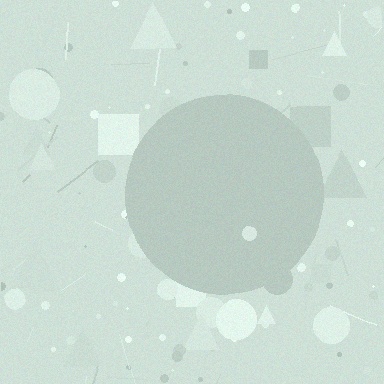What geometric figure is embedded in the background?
A circle is embedded in the background.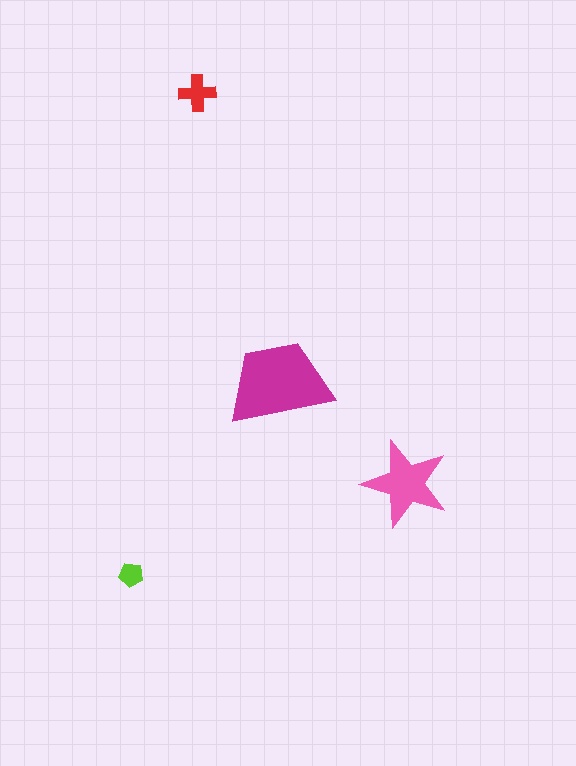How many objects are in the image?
There are 4 objects in the image.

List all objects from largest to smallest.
The magenta trapezoid, the pink star, the red cross, the lime pentagon.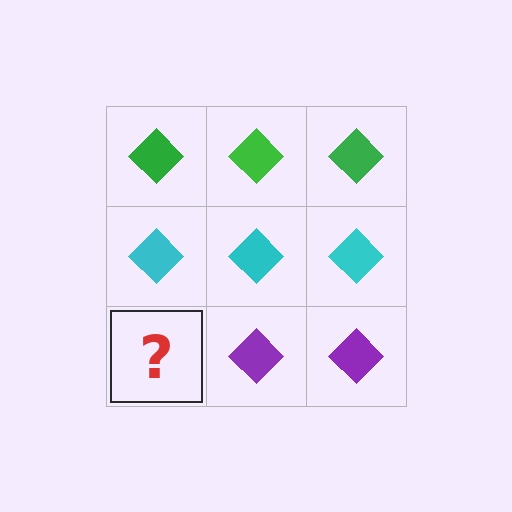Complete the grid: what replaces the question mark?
The question mark should be replaced with a purple diamond.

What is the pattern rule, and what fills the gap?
The rule is that each row has a consistent color. The gap should be filled with a purple diamond.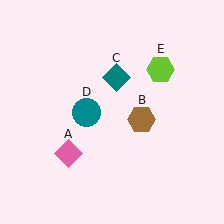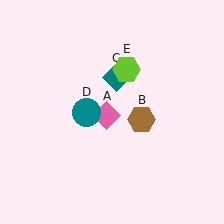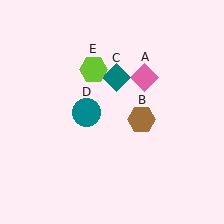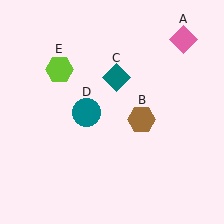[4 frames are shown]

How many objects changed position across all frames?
2 objects changed position: pink diamond (object A), lime hexagon (object E).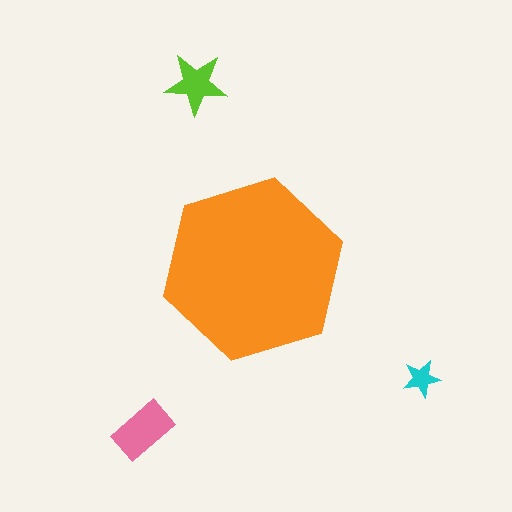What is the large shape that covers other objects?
An orange hexagon.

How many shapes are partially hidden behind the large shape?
0 shapes are partially hidden.